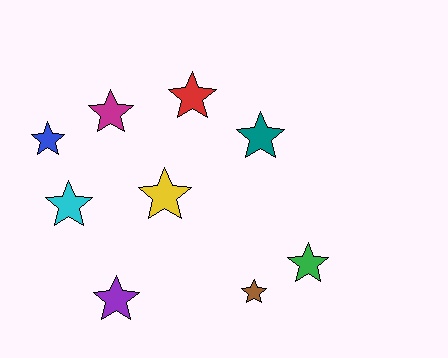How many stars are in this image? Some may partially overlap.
There are 9 stars.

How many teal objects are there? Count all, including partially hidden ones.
There is 1 teal object.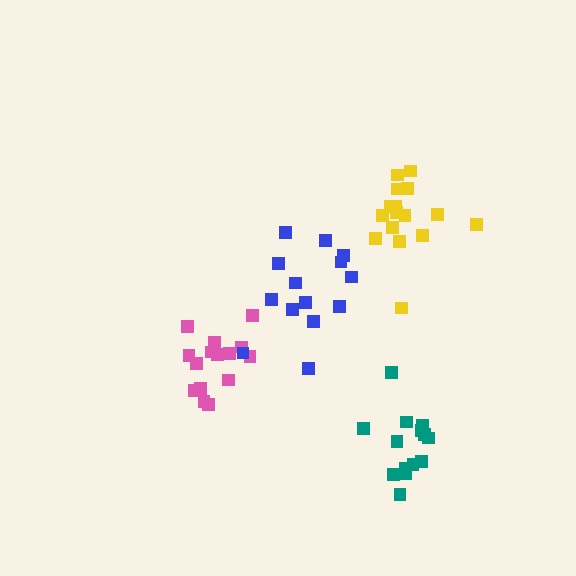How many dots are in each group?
Group 1: 15 dots, Group 2: 16 dots, Group 3: 14 dots, Group 4: 14 dots (59 total).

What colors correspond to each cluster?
The clusters are colored: pink, yellow, blue, teal.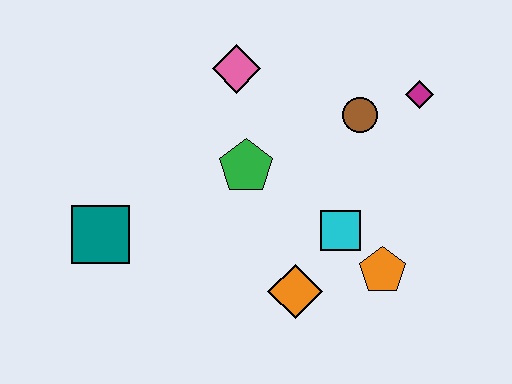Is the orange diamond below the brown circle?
Yes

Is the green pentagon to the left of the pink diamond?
No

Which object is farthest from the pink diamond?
The orange pentagon is farthest from the pink diamond.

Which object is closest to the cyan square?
The orange pentagon is closest to the cyan square.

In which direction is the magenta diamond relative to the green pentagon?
The magenta diamond is to the right of the green pentagon.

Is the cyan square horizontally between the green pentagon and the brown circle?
Yes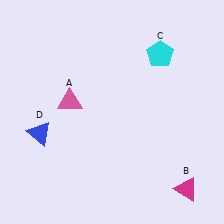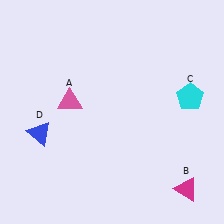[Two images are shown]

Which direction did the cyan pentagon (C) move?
The cyan pentagon (C) moved down.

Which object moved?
The cyan pentagon (C) moved down.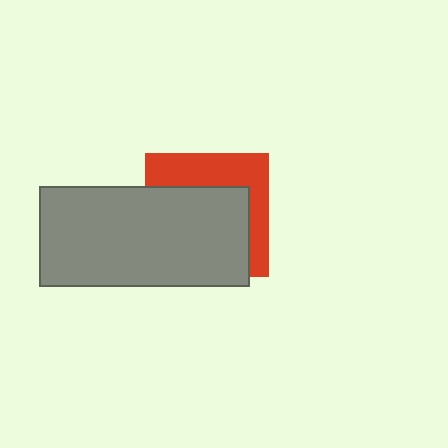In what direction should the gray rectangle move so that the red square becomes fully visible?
The gray rectangle should move toward the lower-left. That is the shortest direction to clear the overlap and leave the red square fully visible.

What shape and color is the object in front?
The object in front is a gray rectangle.